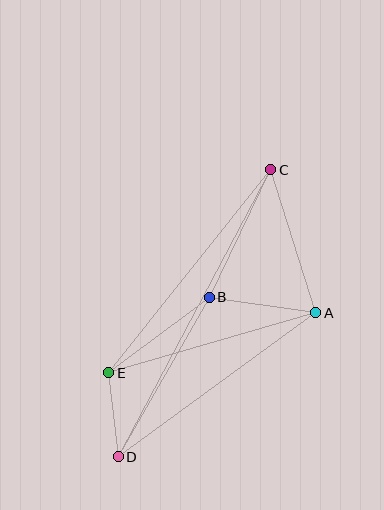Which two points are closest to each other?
Points D and E are closest to each other.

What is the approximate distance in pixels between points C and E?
The distance between C and E is approximately 260 pixels.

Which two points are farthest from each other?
Points C and D are farthest from each other.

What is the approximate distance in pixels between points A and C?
The distance between A and C is approximately 150 pixels.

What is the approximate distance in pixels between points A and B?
The distance between A and B is approximately 108 pixels.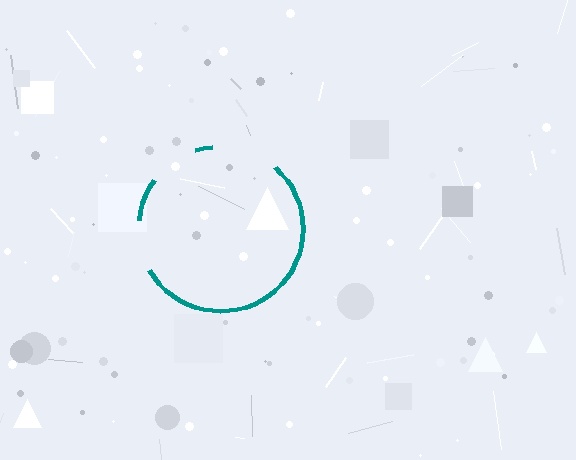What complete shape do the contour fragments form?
The contour fragments form a circle.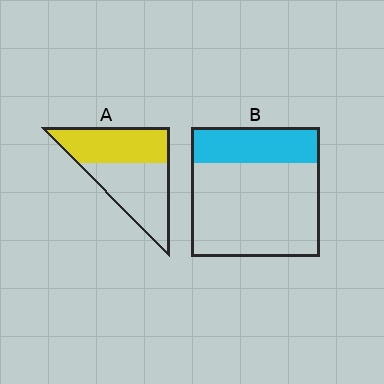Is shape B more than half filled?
No.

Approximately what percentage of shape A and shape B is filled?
A is approximately 50% and B is approximately 30%.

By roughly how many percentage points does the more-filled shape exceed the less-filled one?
By roughly 20 percentage points (A over B).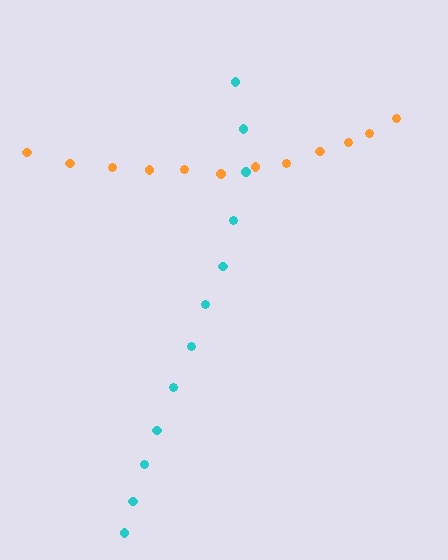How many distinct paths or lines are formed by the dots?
There are 2 distinct paths.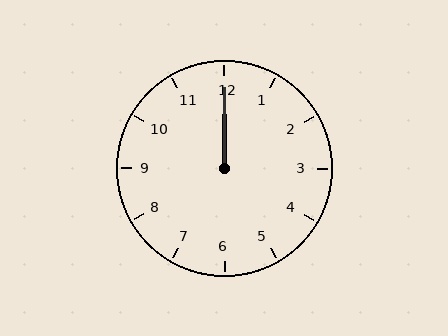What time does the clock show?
12:00.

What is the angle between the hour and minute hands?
Approximately 0 degrees.